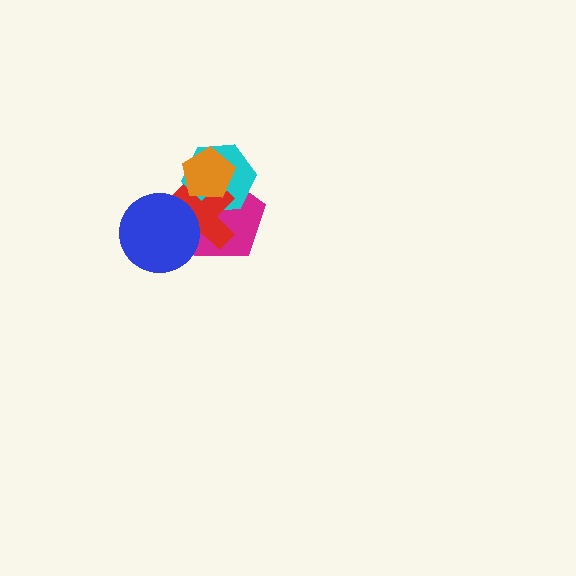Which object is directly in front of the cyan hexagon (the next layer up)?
The red cross is directly in front of the cyan hexagon.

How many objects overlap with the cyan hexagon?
3 objects overlap with the cyan hexagon.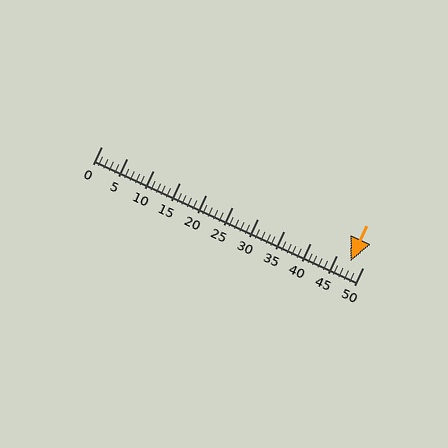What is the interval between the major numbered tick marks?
The major tick marks are spaced 5 units apart.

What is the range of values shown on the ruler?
The ruler shows values from 0 to 50.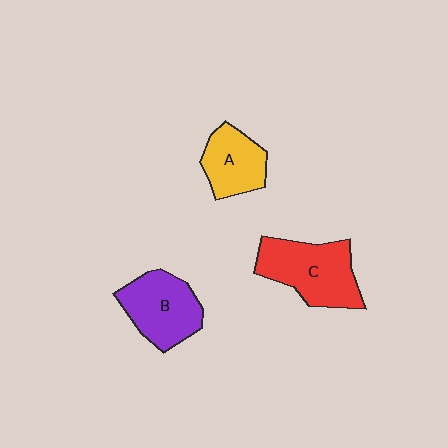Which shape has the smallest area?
Shape A (yellow).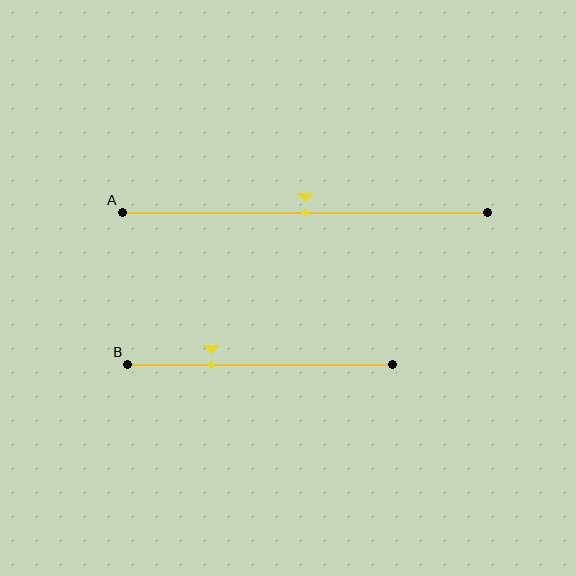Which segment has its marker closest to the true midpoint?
Segment A has its marker closest to the true midpoint.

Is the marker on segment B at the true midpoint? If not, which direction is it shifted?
No, the marker on segment B is shifted to the left by about 18% of the segment length.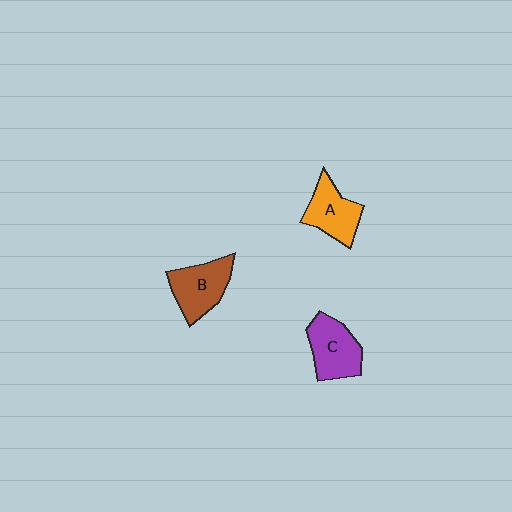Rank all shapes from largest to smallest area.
From largest to smallest: B (brown), C (purple), A (orange).